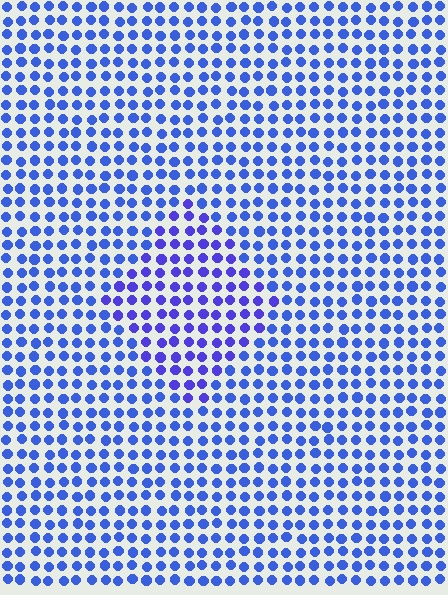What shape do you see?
I see a diamond.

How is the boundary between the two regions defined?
The boundary is defined purely by a slight shift in hue (about 22 degrees). Spacing, size, and orientation are identical on both sides.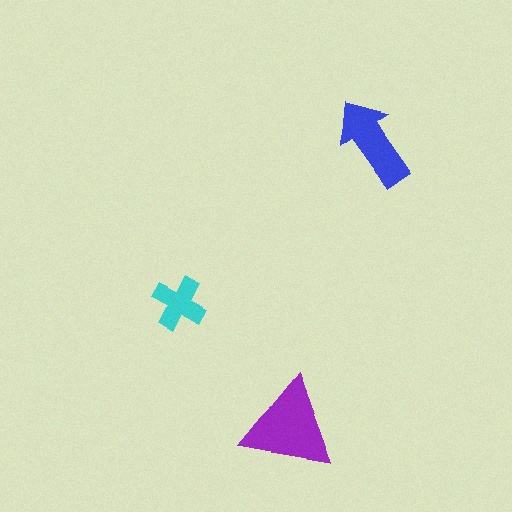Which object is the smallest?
The cyan cross.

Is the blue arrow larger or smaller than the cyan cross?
Larger.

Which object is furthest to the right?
The blue arrow is rightmost.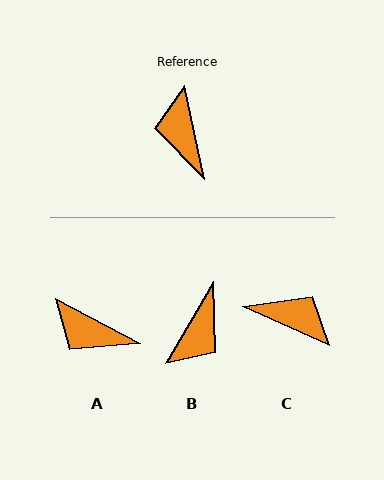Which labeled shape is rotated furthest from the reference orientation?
B, about 138 degrees away.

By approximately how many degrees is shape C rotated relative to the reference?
Approximately 126 degrees clockwise.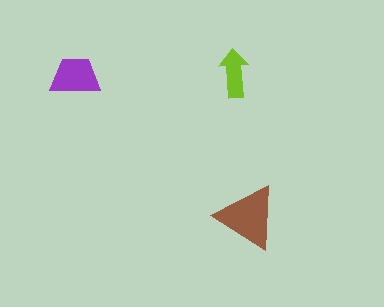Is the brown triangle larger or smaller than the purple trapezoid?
Larger.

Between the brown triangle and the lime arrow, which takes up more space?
The brown triangle.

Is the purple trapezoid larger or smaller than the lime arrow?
Larger.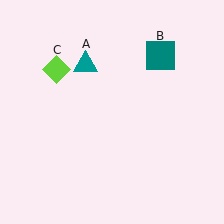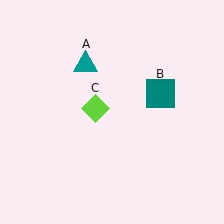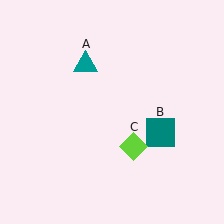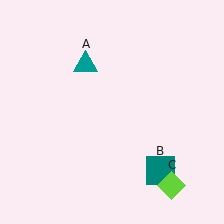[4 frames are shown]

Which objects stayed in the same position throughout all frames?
Teal triangle (object A) remained stationary.